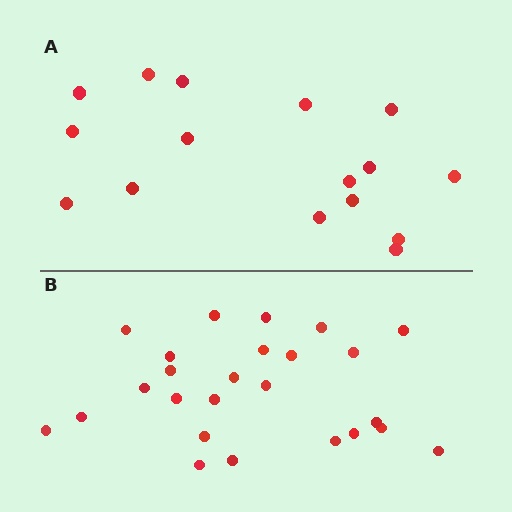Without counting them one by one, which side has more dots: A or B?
Region B (the bottom region) has more dots.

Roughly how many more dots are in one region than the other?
Region B has roughly 8 or so more dots than region A.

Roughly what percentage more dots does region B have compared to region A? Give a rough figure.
About 55% more.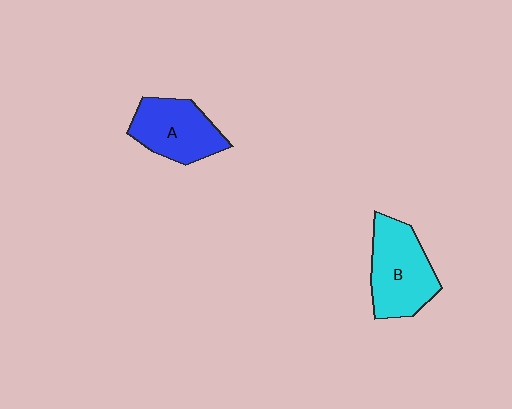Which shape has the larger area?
Shape B (cyan).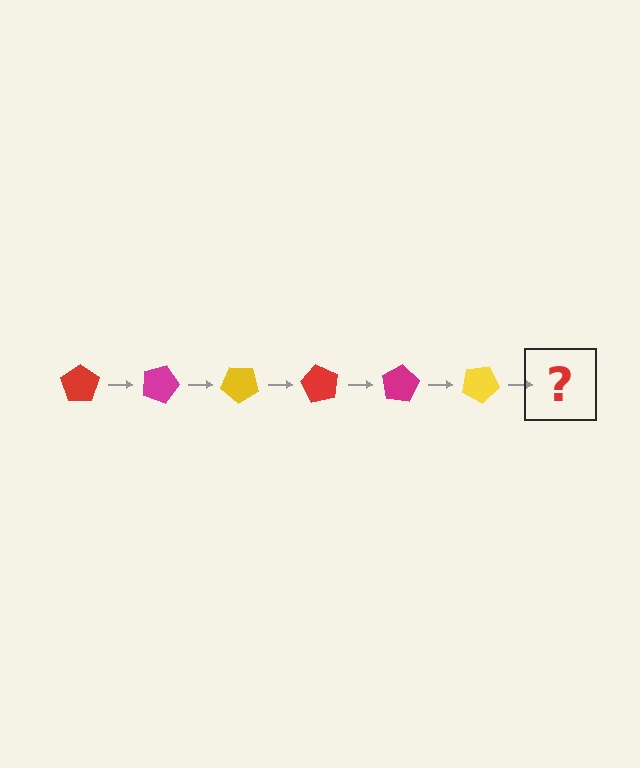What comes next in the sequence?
The next element should be a red pentagon, rotated 120 degrees from the start.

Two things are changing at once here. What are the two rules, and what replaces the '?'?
The two rules are that it rotates 20 degrees each step and the color cycles through red, magenta, and yellow. The '?' should be a red pentagon, rotated 120 degrees from the start.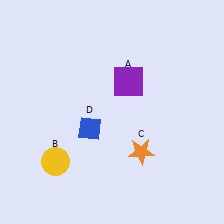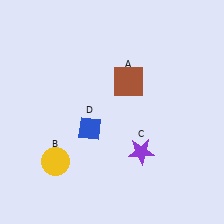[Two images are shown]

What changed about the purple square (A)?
In Image 1, A is purple. In Image 2, it changed to brown.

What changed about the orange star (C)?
In Image 1, C is orange. In Image 2, it changed to purple.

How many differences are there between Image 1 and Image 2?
There are 2 differences between the two images.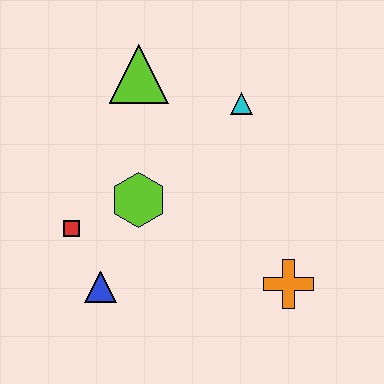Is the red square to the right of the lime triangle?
No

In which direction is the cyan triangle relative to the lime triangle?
The cyan triangle is to the right of the lime triangle.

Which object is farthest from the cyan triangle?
The blue triangle is farthest from the cyan triangle.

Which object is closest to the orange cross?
The lime hexagon is closest to the orange cross.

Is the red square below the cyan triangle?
Yes